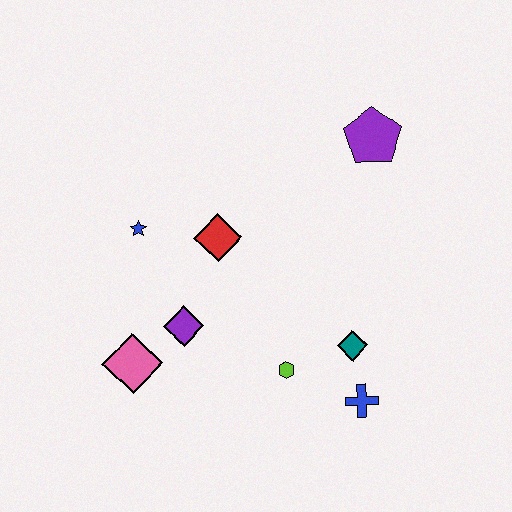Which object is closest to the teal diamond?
The blue cross is closest to the teal diamond.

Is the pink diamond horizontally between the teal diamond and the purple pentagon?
No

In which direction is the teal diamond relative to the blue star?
The teal diamond is to the right of the blue star.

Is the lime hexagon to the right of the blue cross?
No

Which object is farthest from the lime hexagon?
The purple pentagon is farthest from the lime hexagon.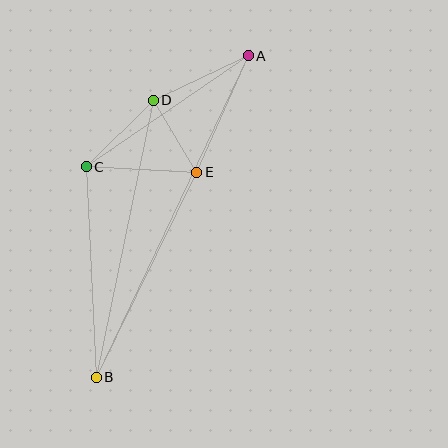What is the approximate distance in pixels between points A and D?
The distance between A and D is approximately 105 pixels.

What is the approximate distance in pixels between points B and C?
The distance between B and C is approximately 210 pixels.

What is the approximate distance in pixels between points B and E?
The distance between B and E is approximately 228 pixels.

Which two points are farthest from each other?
Points A and B are farthest from each other.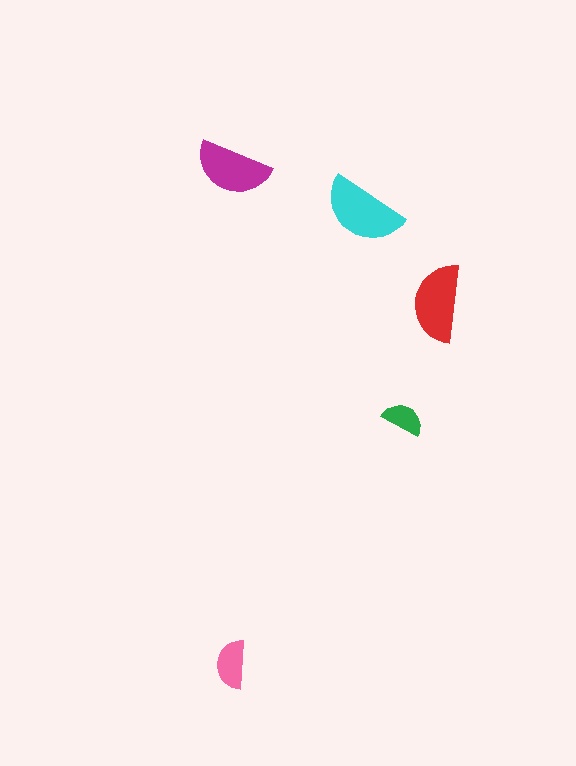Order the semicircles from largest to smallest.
the cyan one, the red one, the magenta one, the pink one, the green one.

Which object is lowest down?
The pink semicircle is bottommost.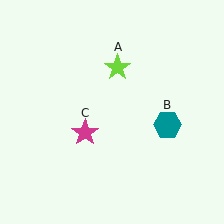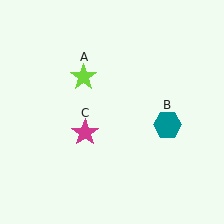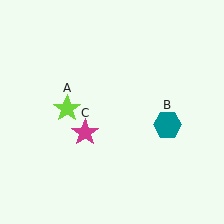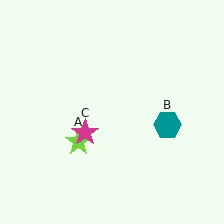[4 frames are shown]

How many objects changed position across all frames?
1 object changed position: lime star (object A).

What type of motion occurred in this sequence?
The lime star (object A) rotated counterclockwise around the center of the scene.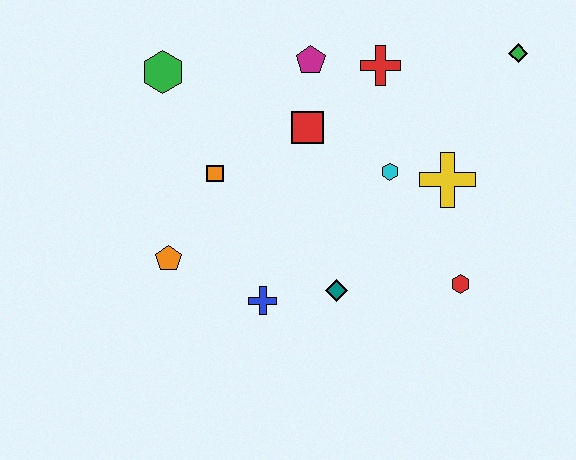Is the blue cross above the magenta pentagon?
No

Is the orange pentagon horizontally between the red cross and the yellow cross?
No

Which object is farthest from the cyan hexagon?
The green hexagon is farthest from the cyan hexagon.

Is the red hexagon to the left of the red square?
No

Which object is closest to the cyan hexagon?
The yellow cross is closest to the cyan hexagon.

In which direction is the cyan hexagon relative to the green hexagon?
The cyan hexagon is to the right of the green hexagon.